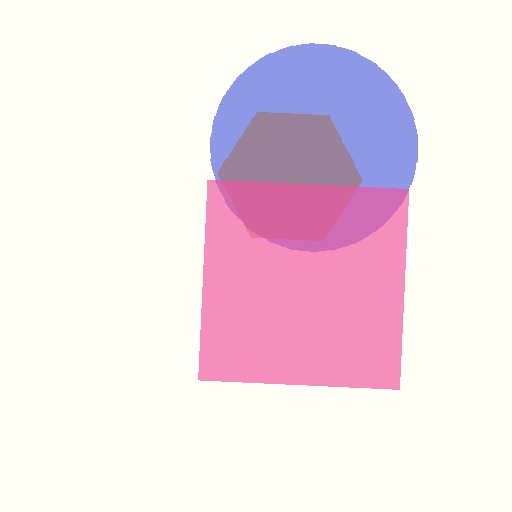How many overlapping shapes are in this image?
There are 3 overlapping shapes in the image.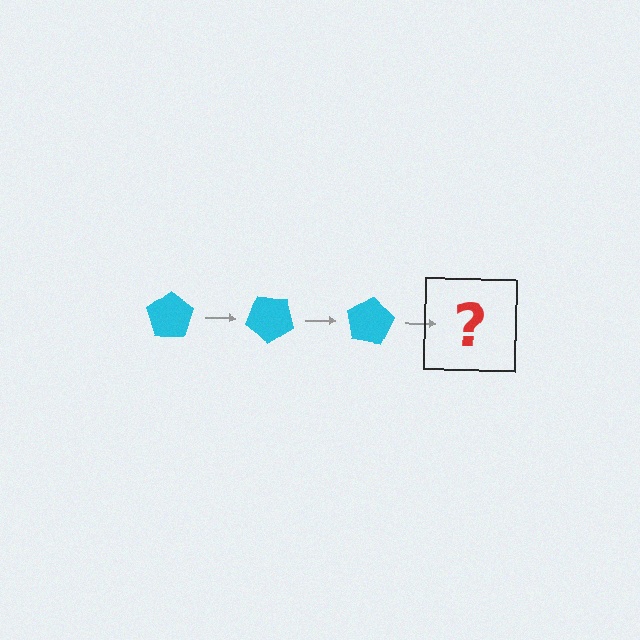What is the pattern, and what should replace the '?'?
The pattern is that the pentagon rotates 40 degrees each step. The '?' should be a cyan pentagon rotated 120 degrees.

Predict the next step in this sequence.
The next step is a cyan pentagon rotated 120 degrees.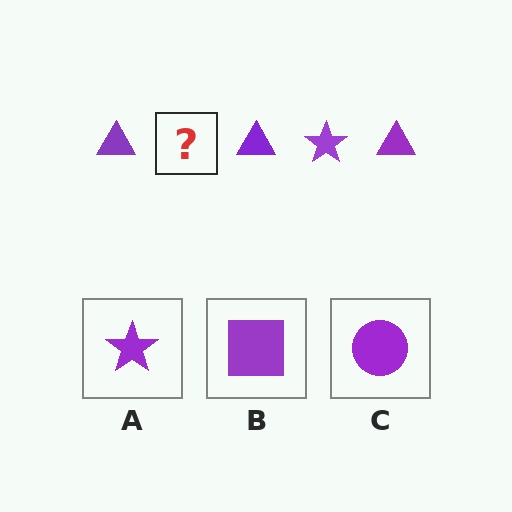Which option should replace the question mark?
Option A.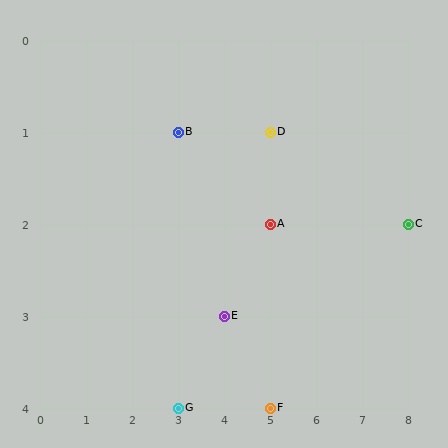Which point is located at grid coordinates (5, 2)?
Point A is at (5, 2).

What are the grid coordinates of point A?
Point A is at grid coordinates (5, 2).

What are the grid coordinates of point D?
Point D is at grid coordinates (5, 1).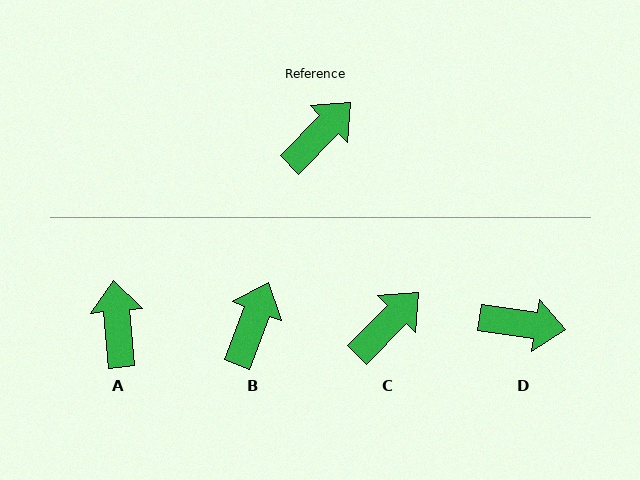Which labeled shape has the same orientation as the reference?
C.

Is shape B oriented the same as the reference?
No, it is off by about 23 degrees.